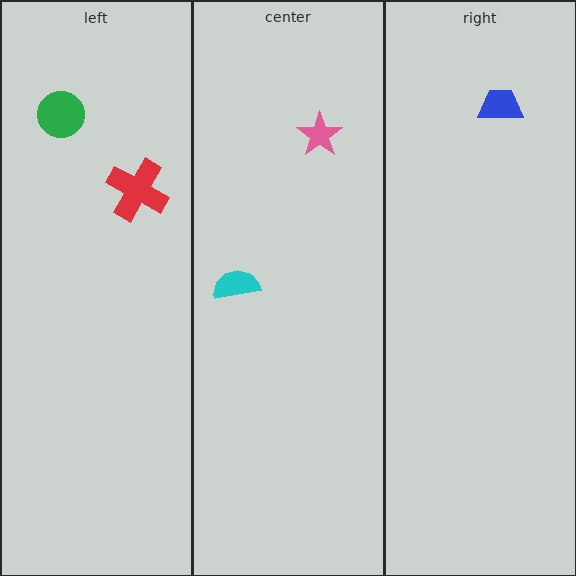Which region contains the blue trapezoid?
The right region.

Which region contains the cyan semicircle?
The center region.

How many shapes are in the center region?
2.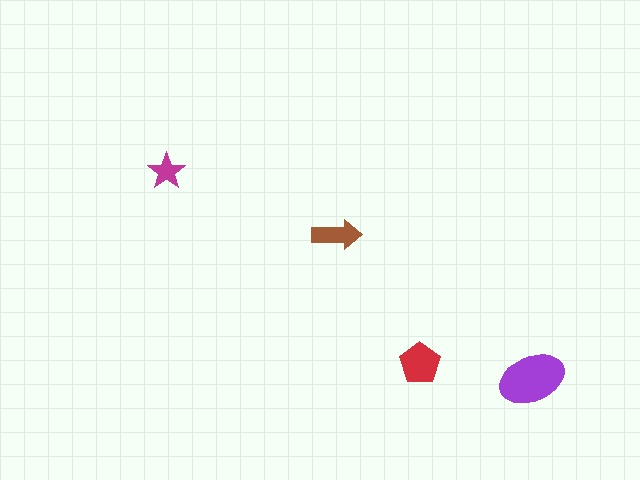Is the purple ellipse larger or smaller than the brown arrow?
Larger.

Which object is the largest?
The purple ellipse.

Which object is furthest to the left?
The magenta star is leftmost.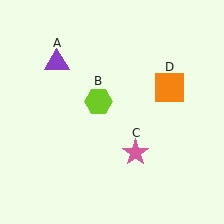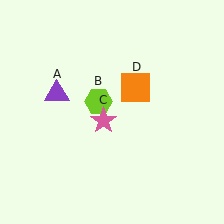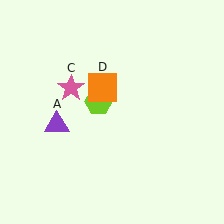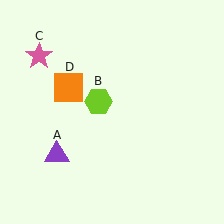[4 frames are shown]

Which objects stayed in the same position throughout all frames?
Lime hexagon (object B) remained stationary.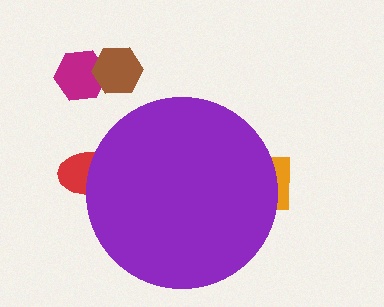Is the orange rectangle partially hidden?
Yes, the orange rectangle is partially hidden behind the purple circle.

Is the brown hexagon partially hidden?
No, the brown hexagon is fully visible.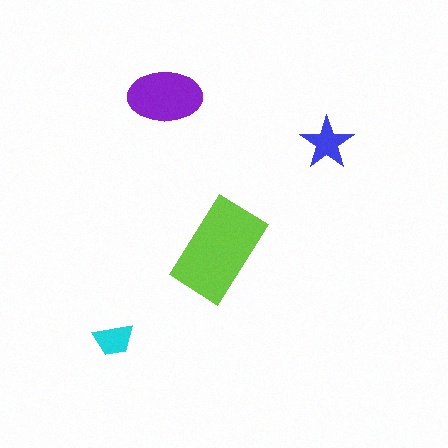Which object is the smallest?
The cyan trapezoid.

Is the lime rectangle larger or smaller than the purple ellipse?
Larger.